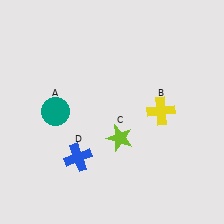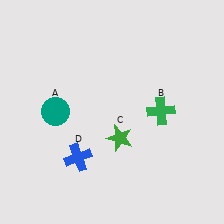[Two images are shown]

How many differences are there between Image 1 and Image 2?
There are 2 differences between the two images.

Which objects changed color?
B changed from yellow to green. C changed from lime to green.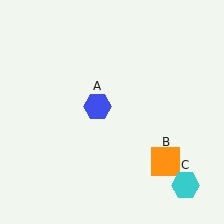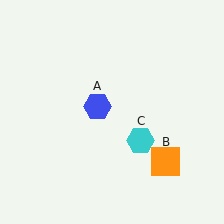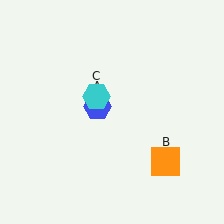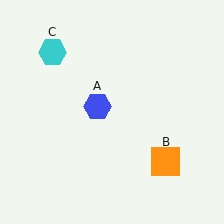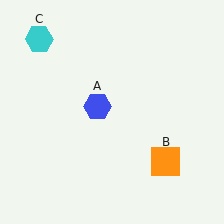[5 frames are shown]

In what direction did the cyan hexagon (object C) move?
The cyan hexagon (object C) moved up and to the left.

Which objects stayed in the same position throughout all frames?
Blue hexagon (object A) and orange square (object B) remained stationary.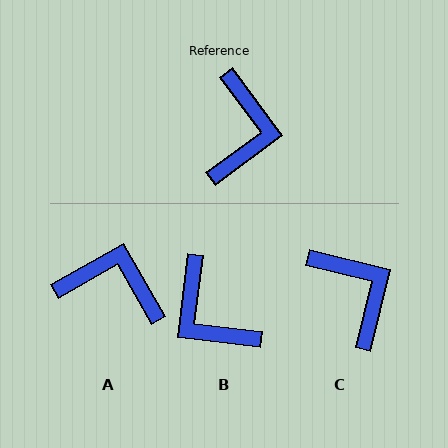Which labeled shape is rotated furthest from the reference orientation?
B, about 133 degrees away.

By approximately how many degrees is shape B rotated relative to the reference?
Approximately 133 degrees clockwise.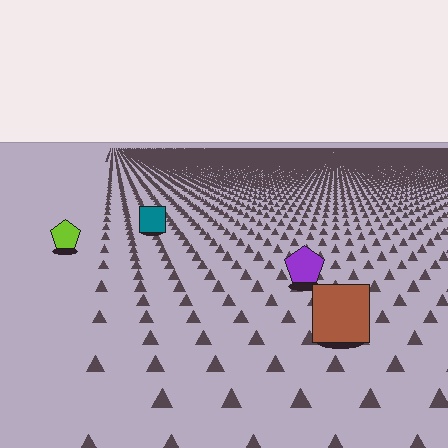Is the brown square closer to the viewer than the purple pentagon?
Yes. The brown square is closer — you can tell from the texture gradient: the ground texture is coarser near it.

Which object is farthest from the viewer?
The teal square is farthest from the viewer. It appears smaller and the ground texture around it is denser.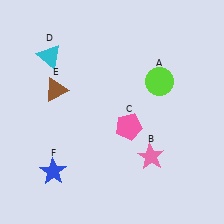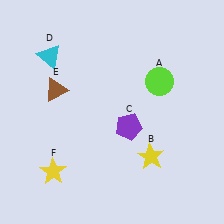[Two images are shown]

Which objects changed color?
B changed from pink to yellow. C changed from pink to purple. F changed from blue to yellow.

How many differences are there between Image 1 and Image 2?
There are 3 differences between the two images.